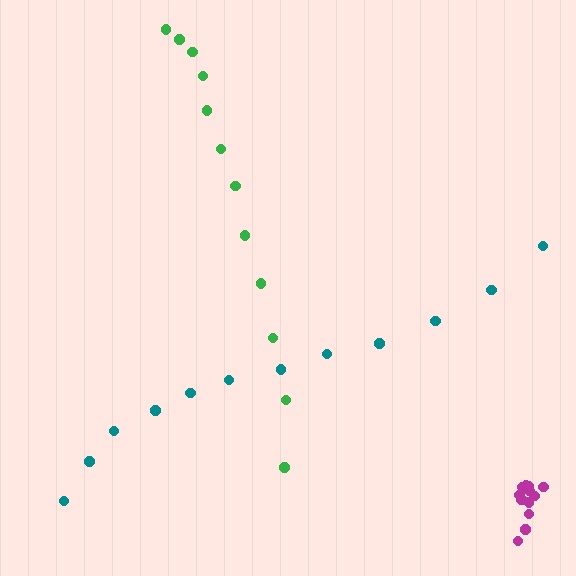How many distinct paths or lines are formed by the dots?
There are 3 distinct paths.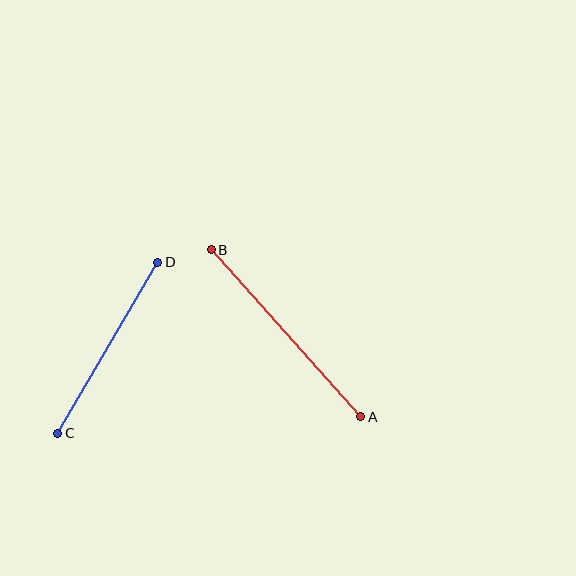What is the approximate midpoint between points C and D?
The midpoint is at approximately (108, 348) pixels.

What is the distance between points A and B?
The distance is approximately 224 pixels.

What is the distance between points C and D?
The distance is approximately 198 pixels.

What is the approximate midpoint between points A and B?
The midpoint is at approximately (286, 333) pixels.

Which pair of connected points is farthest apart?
Points A and B are farthest apart.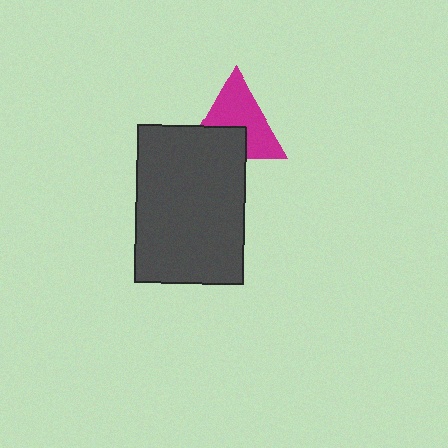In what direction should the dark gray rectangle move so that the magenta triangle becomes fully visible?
The dark gray rectangle should move down. That is the shortest direction to clear the overlap and leave the magenta triangle fully visible.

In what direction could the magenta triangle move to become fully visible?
The magenta triangle could move up. That would shift it out from behind the dark gray rectangle entirely.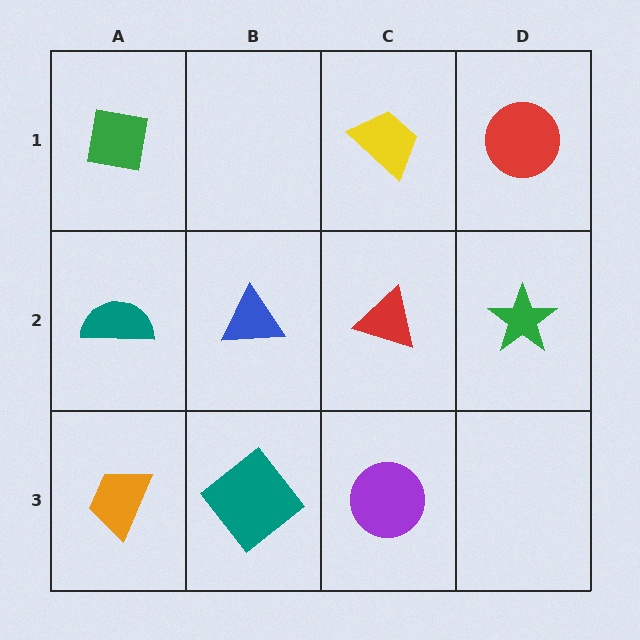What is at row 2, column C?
A red triangle.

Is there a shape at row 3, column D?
No, that cell is empty.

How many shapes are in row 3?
3 shapes.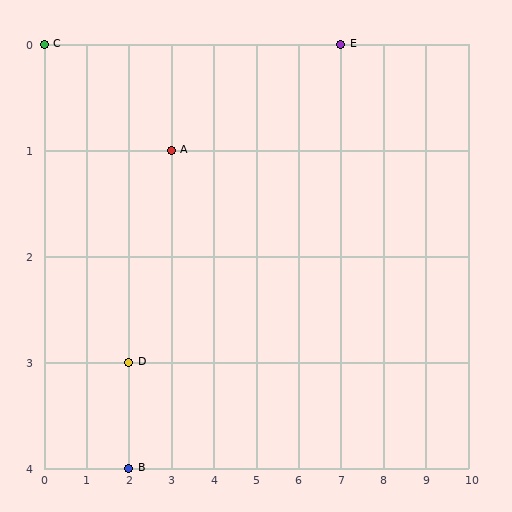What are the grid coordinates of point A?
Point A is at grid coordinates (3, 1).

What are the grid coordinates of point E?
Point E is at grid coordinates (7, 0).